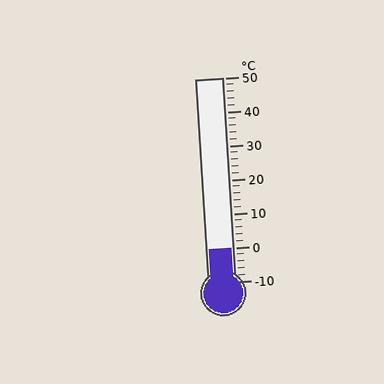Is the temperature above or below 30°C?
The temperature is below 30°C.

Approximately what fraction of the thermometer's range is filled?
The thermometer is filled to approximately 15% of its range.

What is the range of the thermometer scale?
The thermometer scale ranges from -10°C to 50°C.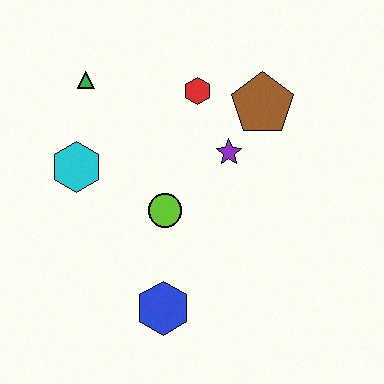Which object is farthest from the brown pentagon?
The blue hexagon is farthest from the brown pentagon.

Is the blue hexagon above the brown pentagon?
No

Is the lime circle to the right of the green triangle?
Yes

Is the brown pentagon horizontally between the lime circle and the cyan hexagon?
No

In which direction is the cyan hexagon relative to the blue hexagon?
The cyan hexagon is above the blue hexagon.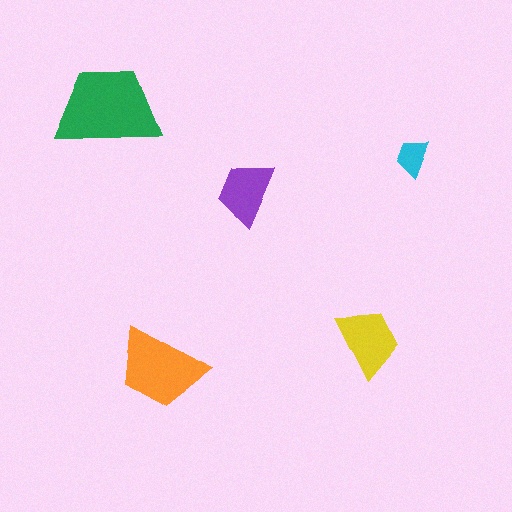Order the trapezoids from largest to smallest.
the green one, the orange one, the yellow one, the purple one, the cyan one.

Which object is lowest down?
The orange trapezoid is bottommost.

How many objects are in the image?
There are 5 objects in the image.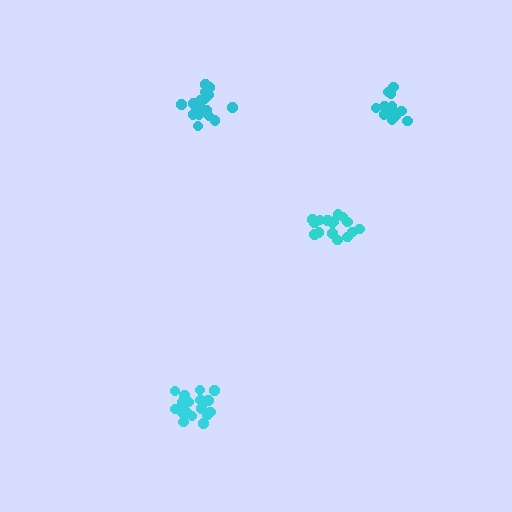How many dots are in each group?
Group 1: 16 dots, Group 2: 15 dots, Group 3: 19 dots, Group 4: 20 dots (70 total).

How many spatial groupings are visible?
There are 4 spatial groupings.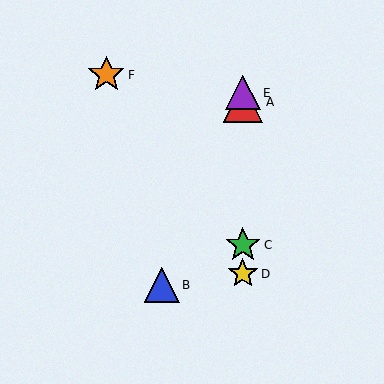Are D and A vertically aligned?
Yes, both are at x≈243.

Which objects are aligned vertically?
Objects A, C, D, E are aligned vertically.